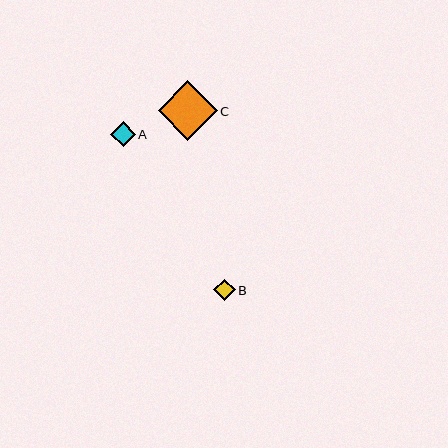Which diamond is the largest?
Diamond C is the largest with a size of approximately 59 pixels.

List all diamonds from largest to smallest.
From largest to smallest: C, A, B.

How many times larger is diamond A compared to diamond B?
Diamond A is approximately 1.1 times the size of diamond B.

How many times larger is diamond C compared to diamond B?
Diamond C is approximately 2.8 times the size of diamond B.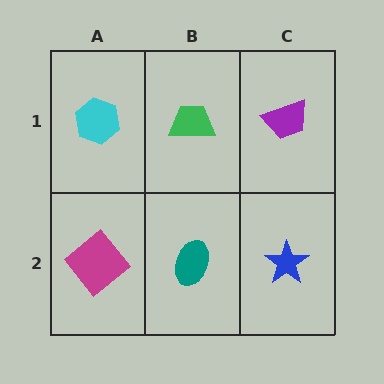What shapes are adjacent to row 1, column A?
A magenta diamond (row 2, column A), a green trapezoid (row 1, column B).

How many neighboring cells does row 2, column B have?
3.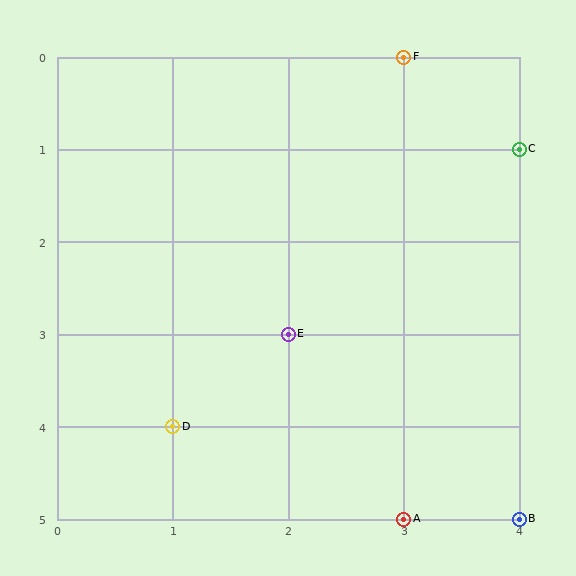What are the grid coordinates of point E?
Point E is at grid coordinates (2, 3).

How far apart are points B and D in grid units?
Points B and D are 3 columns and 1 row apart (about 3.2 grid units diagonally).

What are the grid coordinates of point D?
Point D is at grid coordinates (1, 4).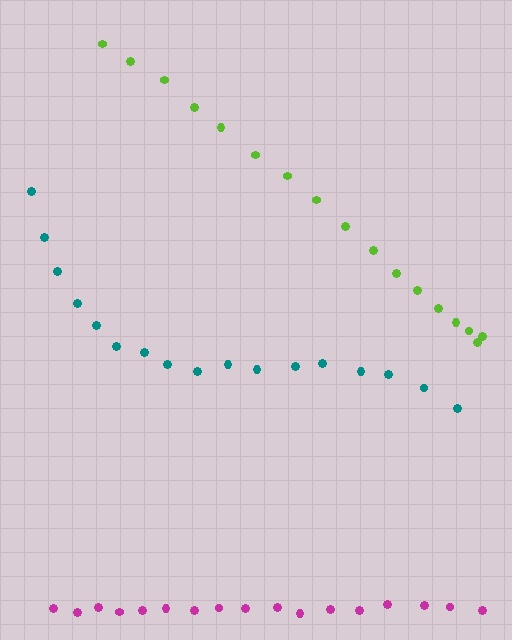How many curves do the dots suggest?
There are 3 distinct paths.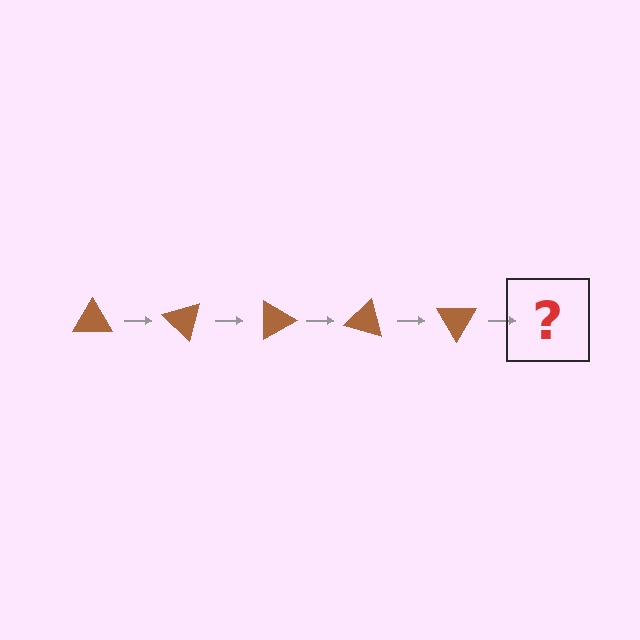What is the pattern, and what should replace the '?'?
The pattern is that the triangle rotates 45 degrees each step. The '?' should be a brown triangle rotated 225 degrees.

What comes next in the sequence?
The next element should be a brown triangle rotated 225 degrees.